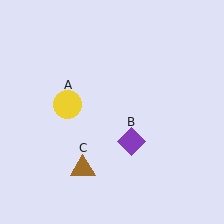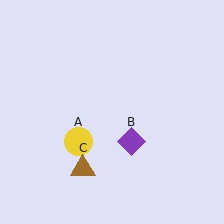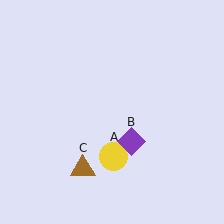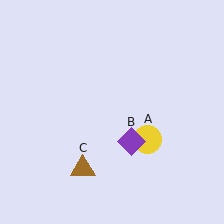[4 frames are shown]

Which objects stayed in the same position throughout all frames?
Purple diamond (object B) and brown triangle (object C) remained stationary.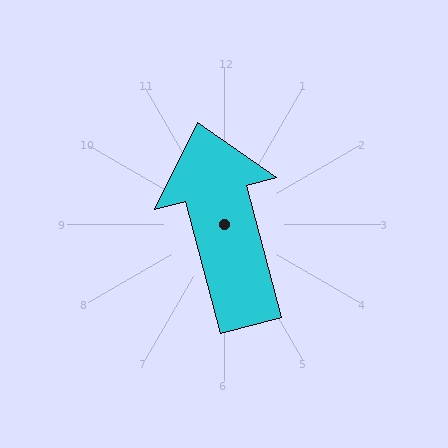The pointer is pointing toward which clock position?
Roughly 12 o'clock.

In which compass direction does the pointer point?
North.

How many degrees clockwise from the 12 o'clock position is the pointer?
Approximately 345 degrees.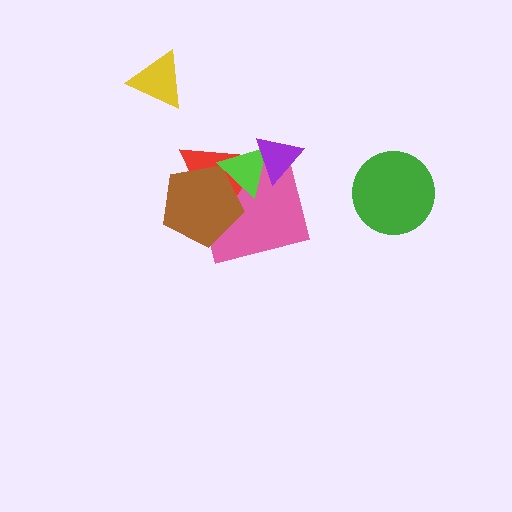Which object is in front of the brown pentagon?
The lime triangle is in front of the brown pentagon.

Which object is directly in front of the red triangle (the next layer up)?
The brown pentagon is directly in front of the red triangle.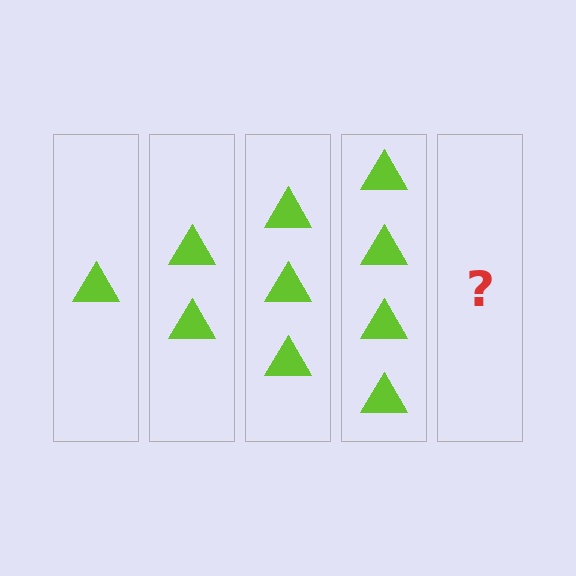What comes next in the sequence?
The next element should be 5 triangles.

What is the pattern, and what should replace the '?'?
The pattern is that each step adds one more triangle. The '?' should be 5 triangles.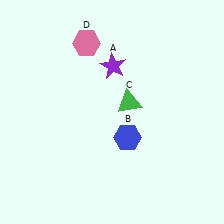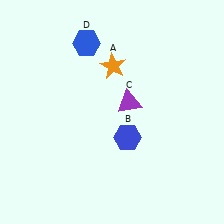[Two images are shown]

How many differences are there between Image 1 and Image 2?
There are 3 differences between the two images.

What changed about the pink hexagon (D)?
In Image 1, D is pink. In Image 2, it changed to blue.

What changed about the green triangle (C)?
In Image 1, C is green. In Image 2, it changed to purple.